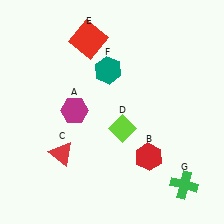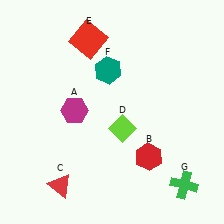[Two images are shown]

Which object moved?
The red triangle (C) moved down.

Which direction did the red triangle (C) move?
The red triangle (C) moved down.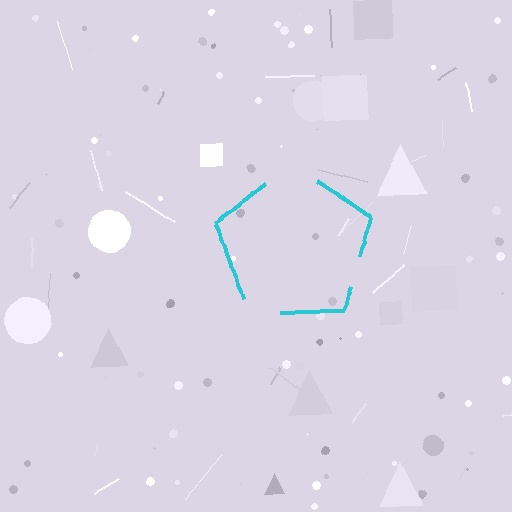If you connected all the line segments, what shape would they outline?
They would outline a pentagon.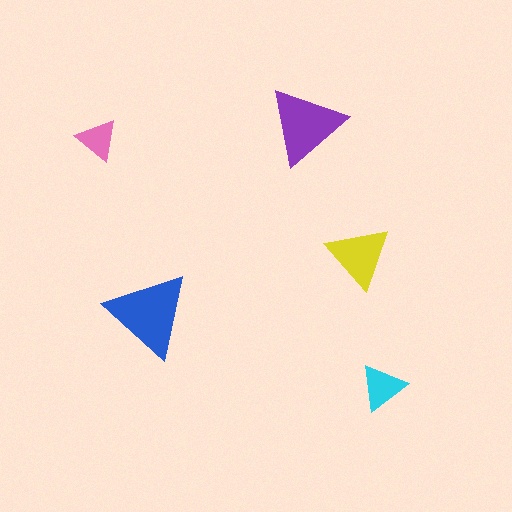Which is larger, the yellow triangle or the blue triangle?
The blue one.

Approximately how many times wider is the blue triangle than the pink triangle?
About 2 times wider.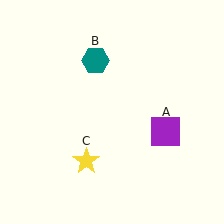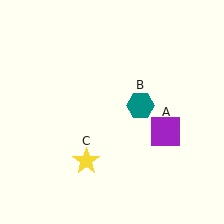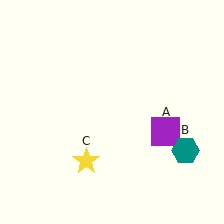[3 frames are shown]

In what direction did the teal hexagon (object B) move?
The teal hexagon (object B) moved down and to the right.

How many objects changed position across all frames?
1 object changed position: teal hexagon (object B).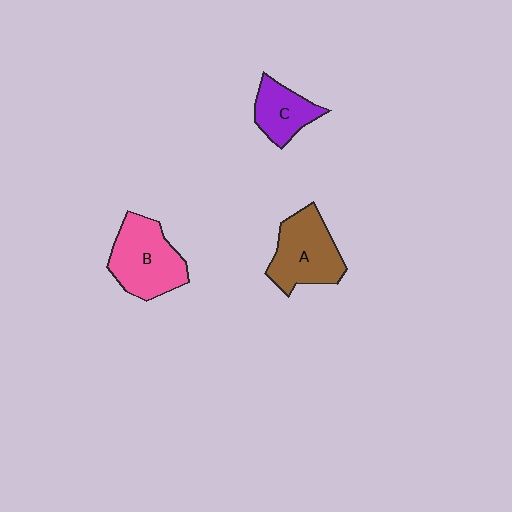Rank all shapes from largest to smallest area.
From largest to smallest: B (pink), A (brown), C (purple).